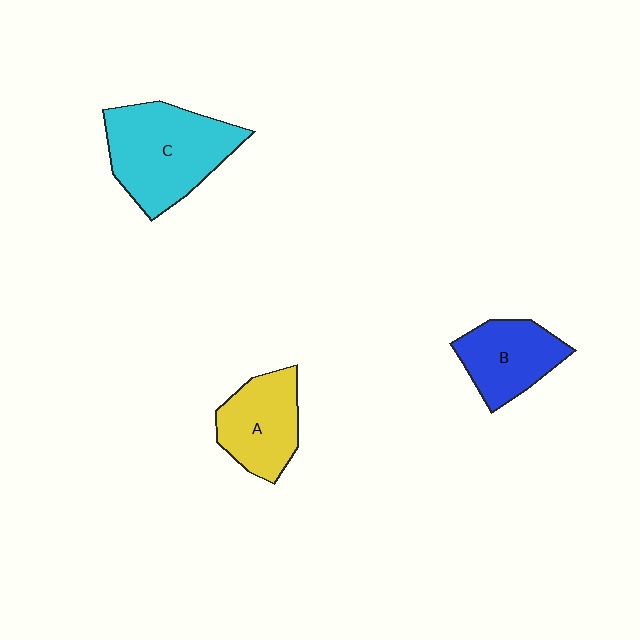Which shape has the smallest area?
Shape B (blue).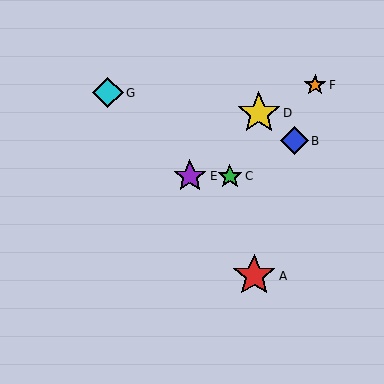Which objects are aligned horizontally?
Objects C, E are aligned horizontally.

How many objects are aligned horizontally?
2 objects (C, E) are aligned horizontally.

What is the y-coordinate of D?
Object D is at y≈113.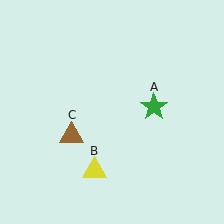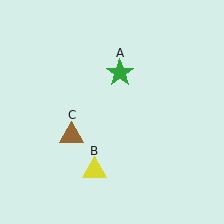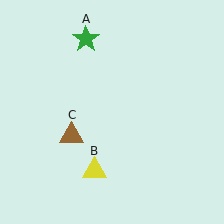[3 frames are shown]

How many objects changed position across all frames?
1 object changed position: green star (object A).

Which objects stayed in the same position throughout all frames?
Yellow triangle (object B) and brown triangle (object C) remained stationary.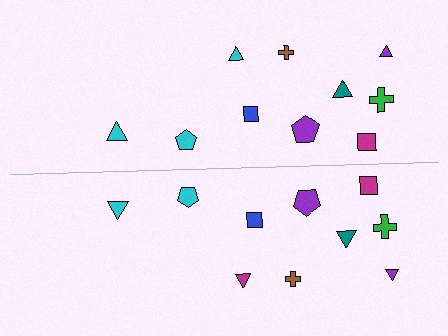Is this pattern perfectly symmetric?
No, the pattern is not perfectly symmetric. The magenta triangle on the bottom side breaks the symmetry — its mirror counterpart is cyan.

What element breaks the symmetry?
The magenta triangle on the bottom side breaks the symmetry — its mirror counterpart is cyan.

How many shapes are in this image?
There are 20 shapes in this image.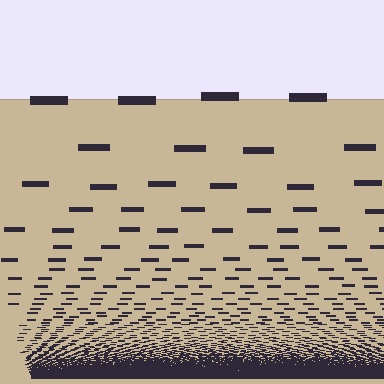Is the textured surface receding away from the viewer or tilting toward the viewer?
The surface appears to tilt toward the viewer. Texture elements get larger and sparser toward the top.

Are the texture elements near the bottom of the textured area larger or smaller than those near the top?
Smaller. The gradient is inverted — elements near the bottom are smaller and denser.